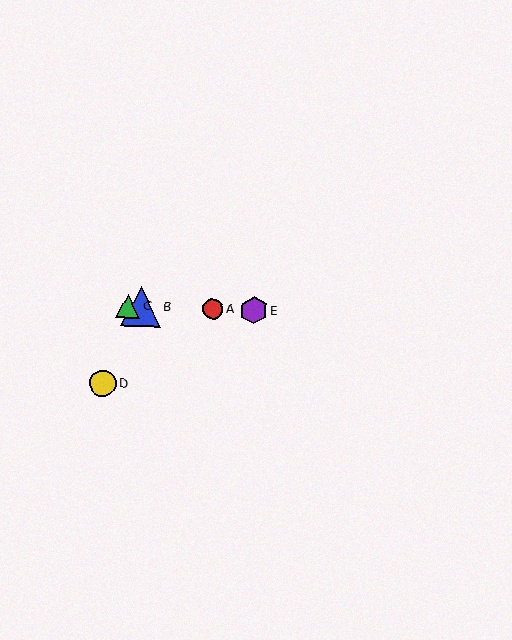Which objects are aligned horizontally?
Objects A, B, C, E are aligned horizontally.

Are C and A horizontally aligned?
Yes, both are at y≈306.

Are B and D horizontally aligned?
No, B is at y≈306 and D is at y≈383.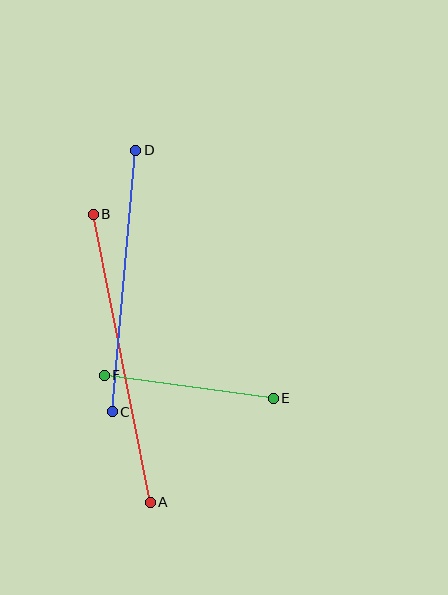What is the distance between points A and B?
The distance is approximately 294 pixels.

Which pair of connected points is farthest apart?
Points A and B are farthest apart.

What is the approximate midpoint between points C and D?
The midpoint is at approximately (124, 281) pixels.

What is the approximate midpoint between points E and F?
The midpoint is at approximately (189, 387) pixels.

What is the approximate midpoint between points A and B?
The midpoint is at approximately (122, 358) pixels.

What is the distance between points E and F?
The distance is approximately 171 pixels.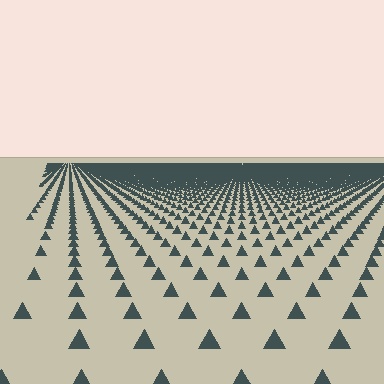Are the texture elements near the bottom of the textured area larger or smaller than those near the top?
Larger. Near the bottom, elements are closer to the viewer and appear at a bigger on-screen size.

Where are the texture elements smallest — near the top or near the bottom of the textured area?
Near the top.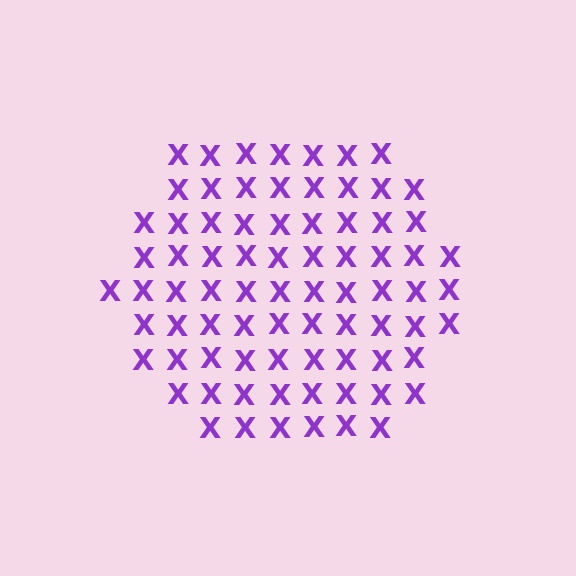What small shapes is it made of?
It is made of small letter X's.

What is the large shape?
The large shape is a hexagon.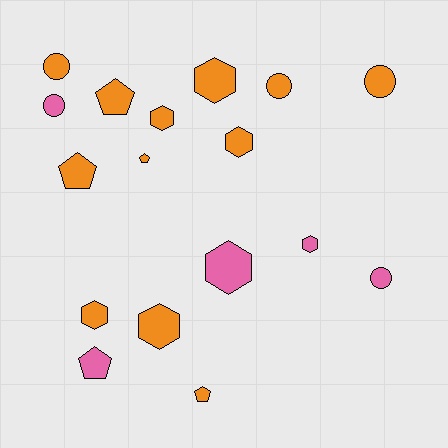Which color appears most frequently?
Orange, with 12 objects.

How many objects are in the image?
There are 17 objects.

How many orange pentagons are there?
There are 4 orange pentagons.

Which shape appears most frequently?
Hexagon, with 7 objects.